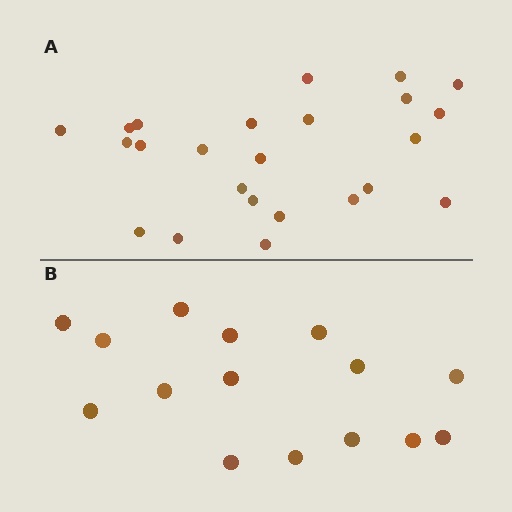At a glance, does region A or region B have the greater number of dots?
Region A (the top region) has more dots.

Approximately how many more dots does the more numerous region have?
Region A has roughly 8 or so more dots than region B.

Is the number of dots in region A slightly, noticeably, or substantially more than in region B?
Region A has substantially more. The ratio is roughly 1.6 to 1.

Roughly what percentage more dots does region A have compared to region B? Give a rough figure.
About 60% more.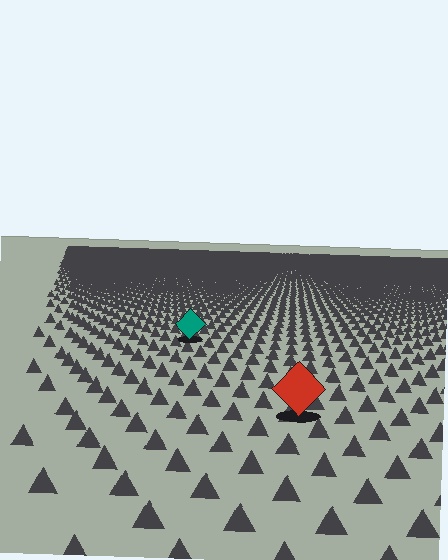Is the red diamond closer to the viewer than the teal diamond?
Yes. The red diamond is closer — you can tell from the texture gradient: the ground texture is coarser near it.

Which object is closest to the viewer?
The red diamond is closest. The texture marks near it are larger and more spread out.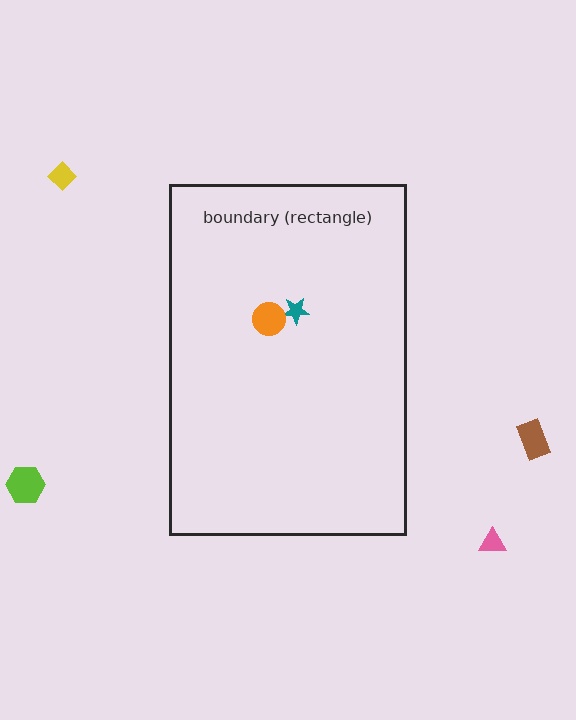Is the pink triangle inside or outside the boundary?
Outside.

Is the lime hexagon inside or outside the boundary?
Outside.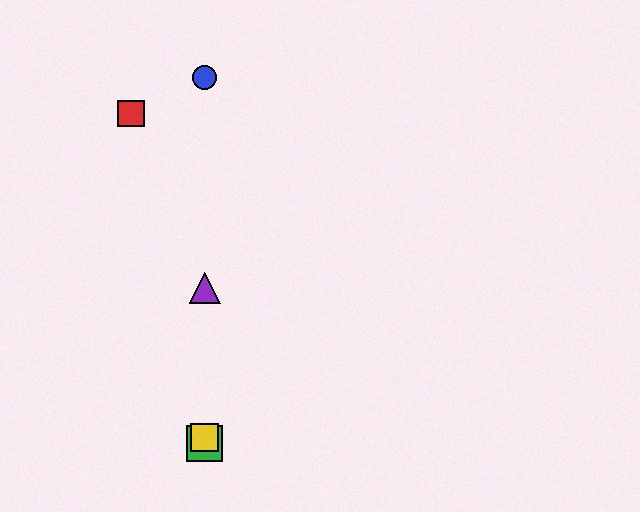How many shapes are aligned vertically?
4 shapes (the blue circle, the green square, the yellow square, the purple triangle) are aligned vertically.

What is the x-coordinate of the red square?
The red square is at x≈131.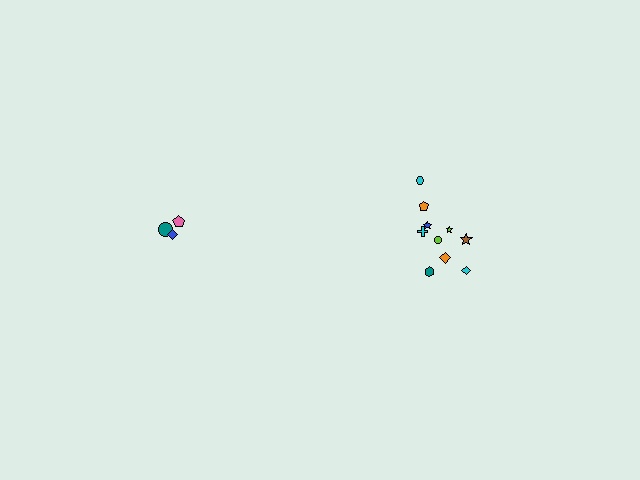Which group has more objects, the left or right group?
The right group.